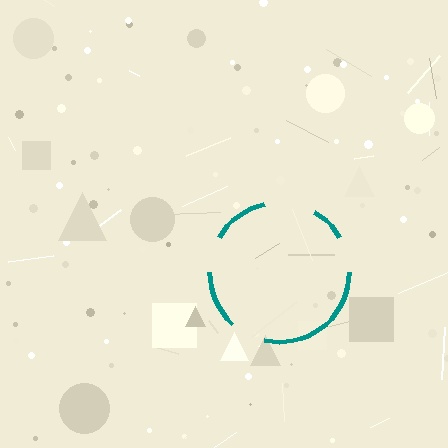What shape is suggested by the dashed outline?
The dashed outline suggests a circle.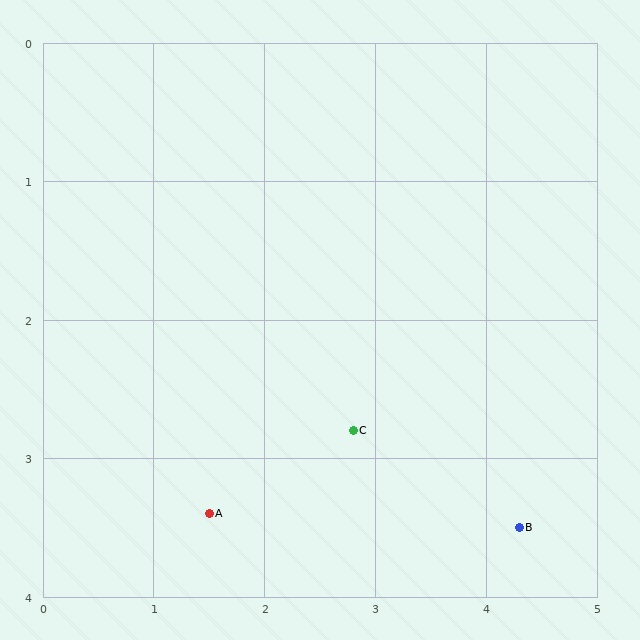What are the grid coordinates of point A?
Point A is at approximately (1.5, 3.4).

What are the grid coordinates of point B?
Point B is at approximately (4.3, 3.5).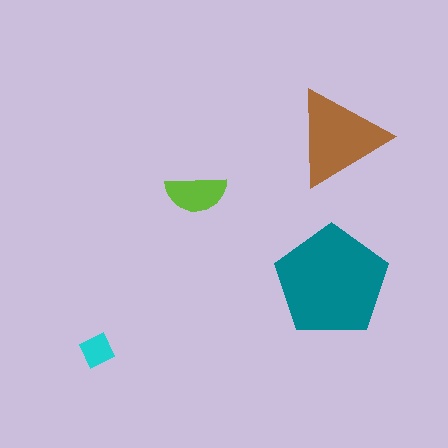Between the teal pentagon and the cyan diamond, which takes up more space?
The teal pentagon.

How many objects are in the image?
There are 4 objects in the image.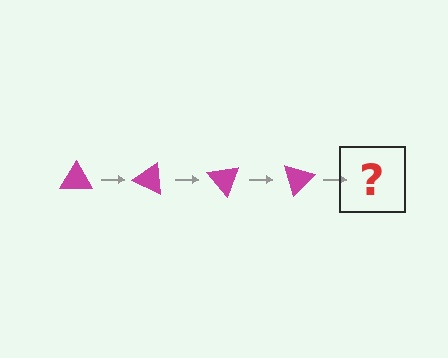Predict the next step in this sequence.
The next step is a magenta triangle rotated 100 degrees.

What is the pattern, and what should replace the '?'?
The pattern is that the triangle rotates 25 degrees each step. The '?' should be a magenta triangle rotated 100 degrees.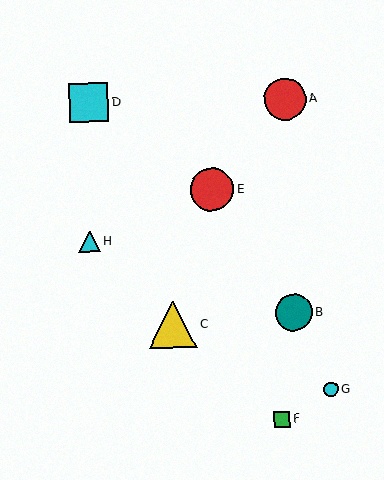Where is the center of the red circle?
The center of the red circle is at (285, 99).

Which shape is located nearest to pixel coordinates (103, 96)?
The cyan square (labeled D) at (89, 102) is nearest to that location.